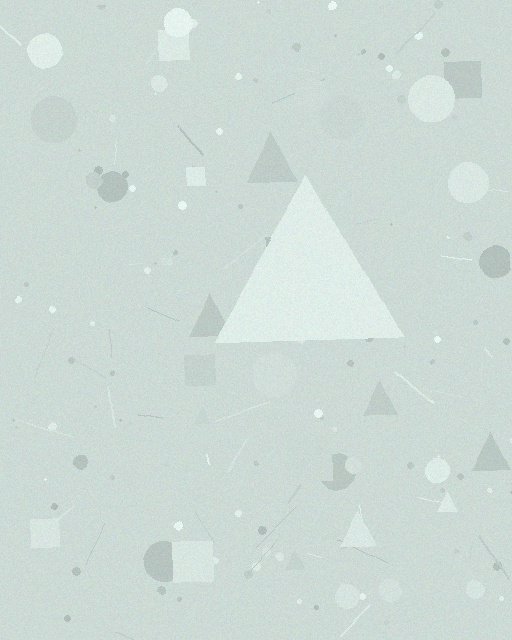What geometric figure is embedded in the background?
A triangle is embedded in the background.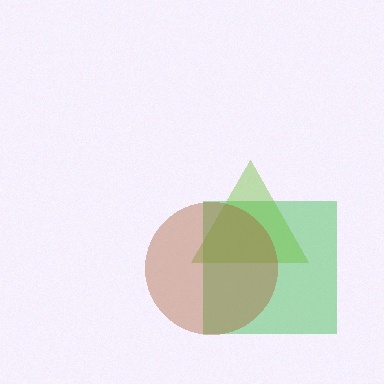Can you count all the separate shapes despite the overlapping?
Yes, there are 3 separate shapes.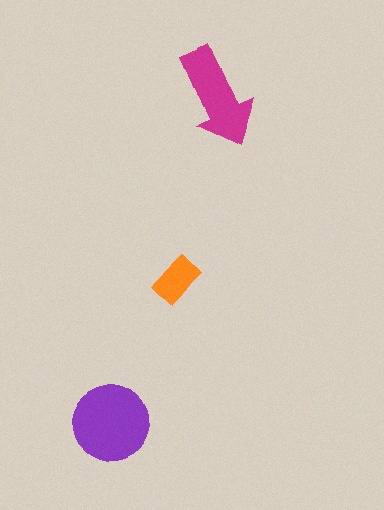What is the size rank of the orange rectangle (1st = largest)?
3rd.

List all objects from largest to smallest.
The purple circle, the magenta arrow, the orange rectangle.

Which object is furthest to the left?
The purple circle is leftmost.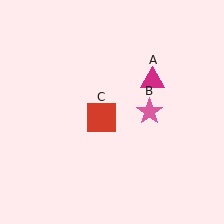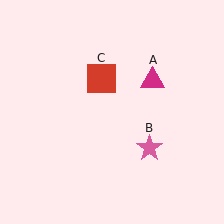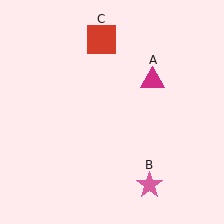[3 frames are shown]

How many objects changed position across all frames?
2 objects changed position: pink star (object B), red square (object C).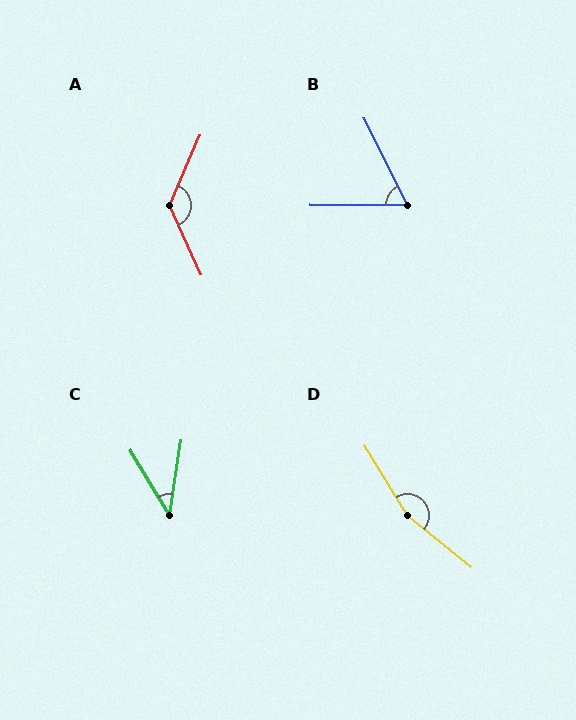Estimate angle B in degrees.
Approximately 63 degrees.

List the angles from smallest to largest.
C (40°), B (63°), A (132°), D (161°).